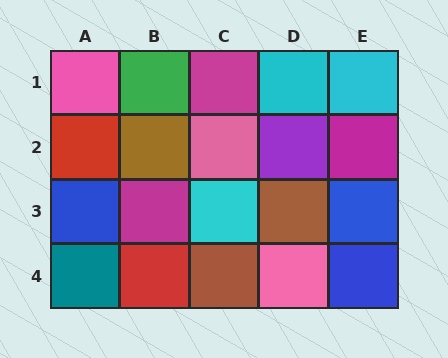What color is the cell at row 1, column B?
Green.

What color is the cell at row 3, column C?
Cyan.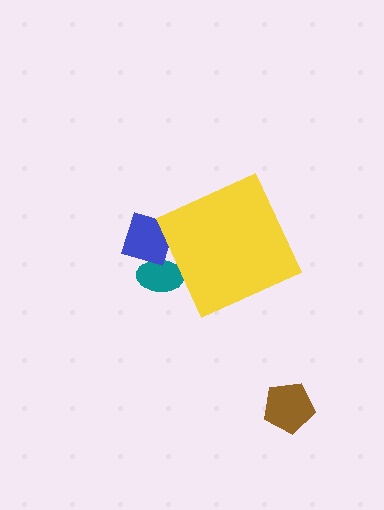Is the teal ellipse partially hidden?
Yes, the teal ellipse is partially hidden behind the yellow diamond.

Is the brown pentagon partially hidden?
No, the brown pentagon is fully visible.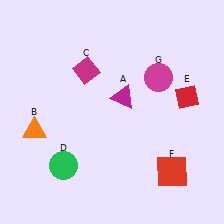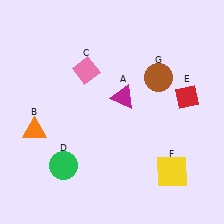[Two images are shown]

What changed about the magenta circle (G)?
In Image 1, G is magenta. In Image 2, it changed to brown.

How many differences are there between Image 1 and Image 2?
There are 3 differences between the two images.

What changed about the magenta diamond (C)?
In Image 1, C is magenta. In Image 2, it changed to pink.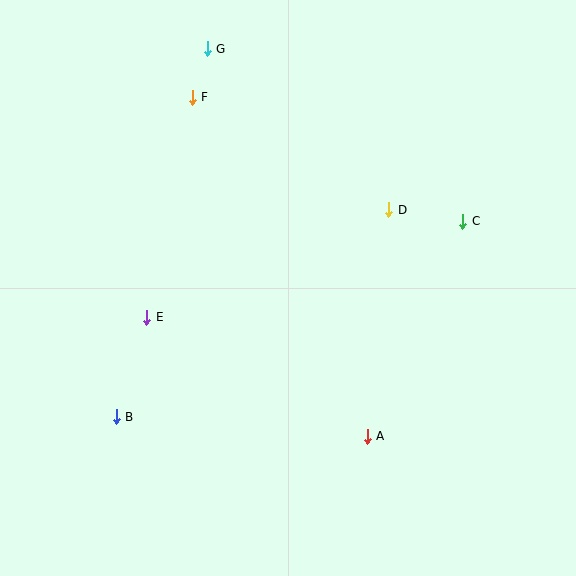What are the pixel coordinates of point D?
Point D is at (389, 210).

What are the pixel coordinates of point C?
Point C is at (463, 221).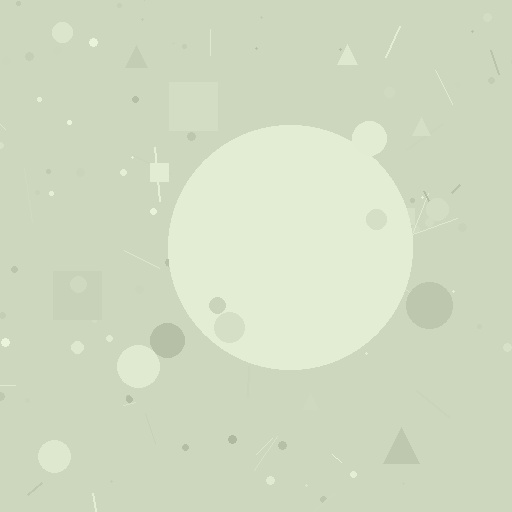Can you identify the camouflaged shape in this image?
The camouflaged shape is a circle.